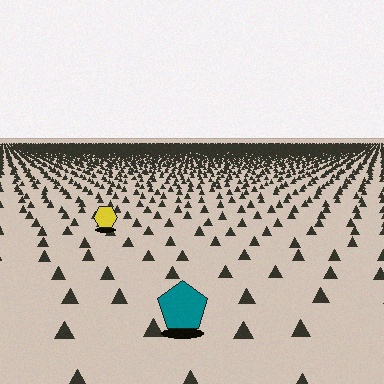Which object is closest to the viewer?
The teal pentagon is closest. The texture marks near it are larger and more spread out.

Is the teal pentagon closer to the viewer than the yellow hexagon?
Yes. The teal pentagon is closer — you can tell from the texture gradient: the ground texture is coarser near it.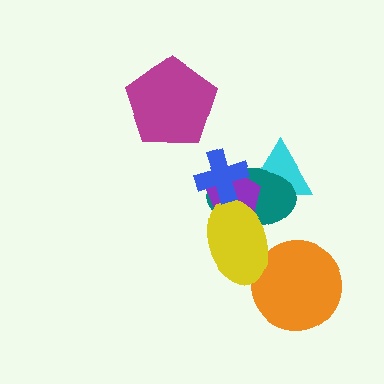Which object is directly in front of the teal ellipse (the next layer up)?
The purple pentagon is directly in front of the teal ellipse.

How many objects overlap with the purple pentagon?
4 objects overlap with the purple pentagon.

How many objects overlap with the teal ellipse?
4 objects overlap with the teal ellipse.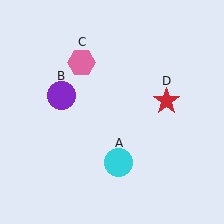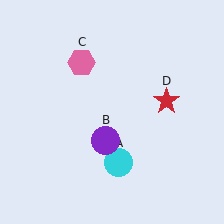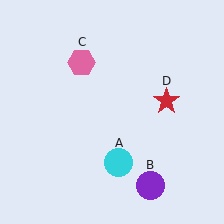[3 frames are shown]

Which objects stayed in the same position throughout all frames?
Cyan circle (object A) and pink hexagon (object C) and red star (object D) remained stationary.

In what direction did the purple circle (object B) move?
The purple circle (object B) moved down and to the right.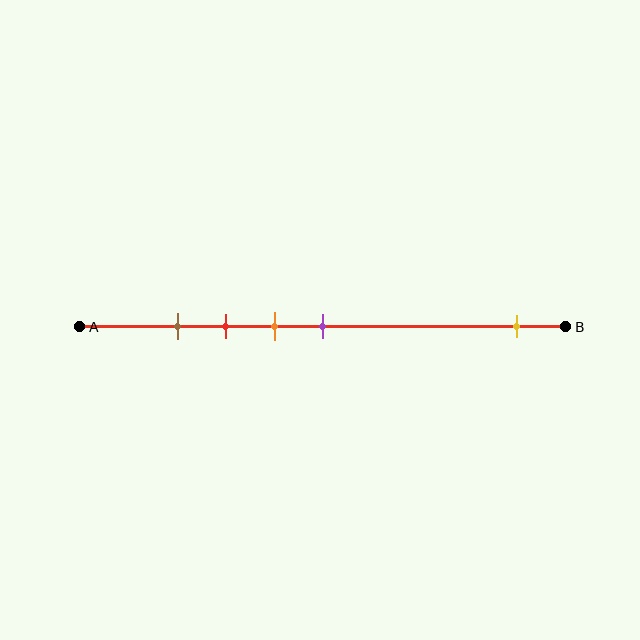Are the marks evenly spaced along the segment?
No, the marks are not evenly spaced.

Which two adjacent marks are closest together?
The brown and red marks are the closest adjacent pair.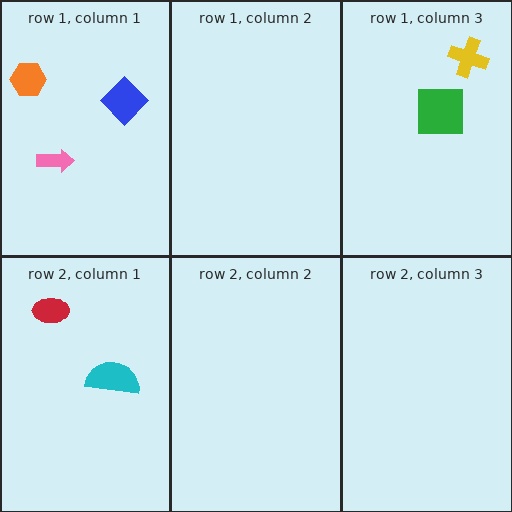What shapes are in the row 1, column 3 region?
The yellow cross, the green square.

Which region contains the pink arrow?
The row 1, column 1 region.